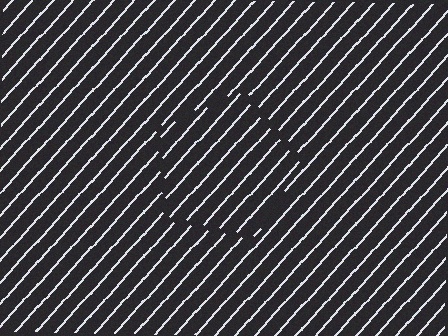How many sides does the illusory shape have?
5 sides — the line-ends trace a pentagon.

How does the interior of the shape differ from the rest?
The interior of the shape contains the same grating, shifted by half a period — the contour is defined by the phase discontinuity where line-ends from the inner and outer gratings abut.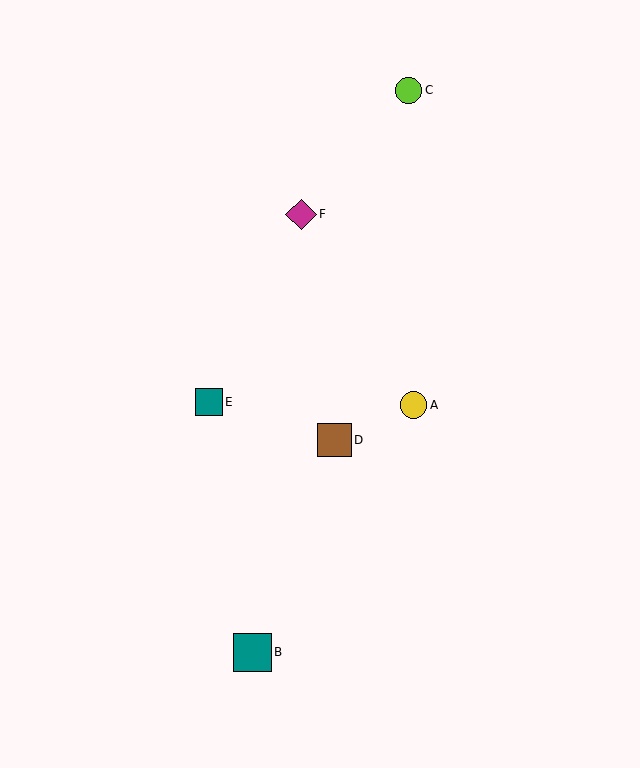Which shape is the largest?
The teal square (labeled B) is the largest.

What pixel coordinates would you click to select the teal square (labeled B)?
Click at (252, 652) to select the teal square B.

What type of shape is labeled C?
Shape C is a lime circle.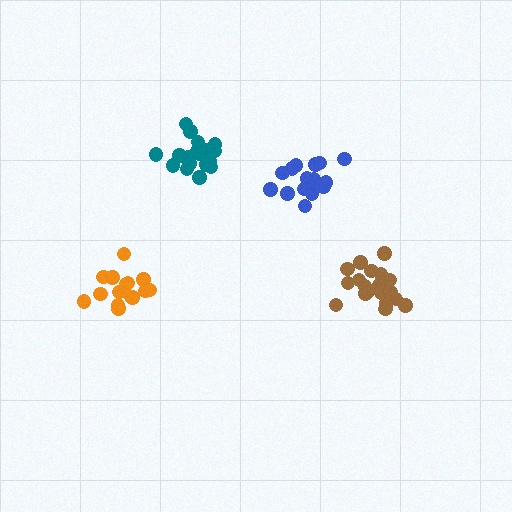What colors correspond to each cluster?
The clusters are colored: brown, orange, blue, teal.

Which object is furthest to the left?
The orange cluster is leftmost.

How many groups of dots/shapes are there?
There are 4 groups.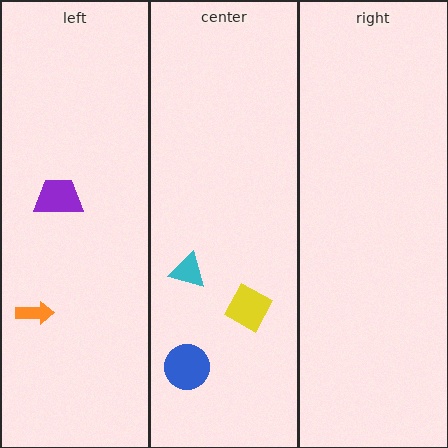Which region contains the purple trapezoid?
The left region.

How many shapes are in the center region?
3.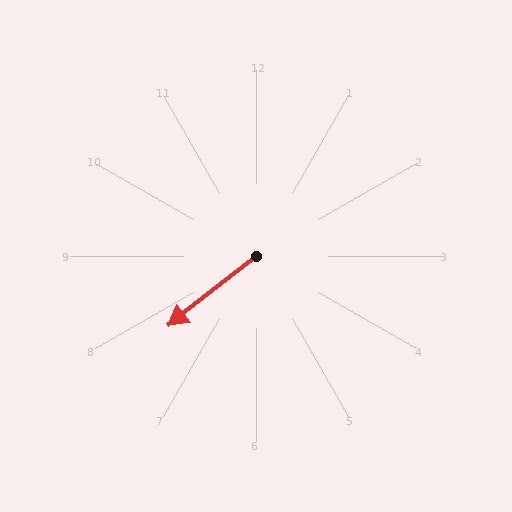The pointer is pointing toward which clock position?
Roughly 8 o'clock.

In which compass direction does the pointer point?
Southwest.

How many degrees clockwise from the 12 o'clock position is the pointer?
Approximately 232 degrees.